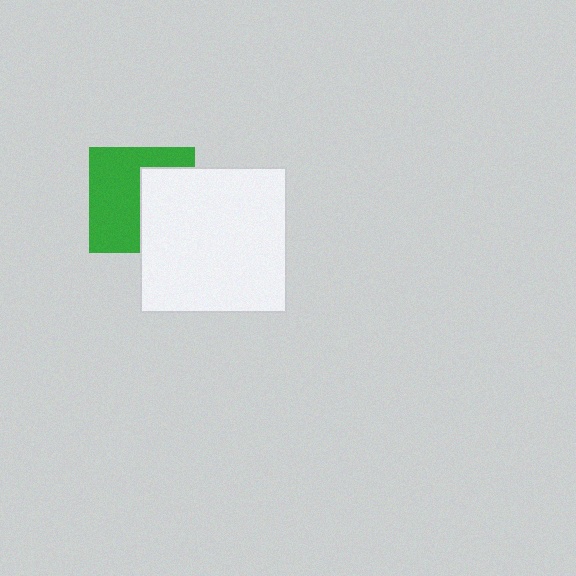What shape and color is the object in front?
The object in front is a white square.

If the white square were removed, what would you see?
You would see the complete green square.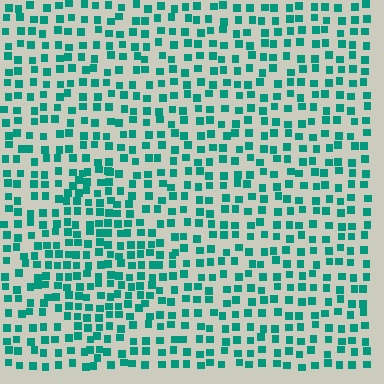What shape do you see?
I see a diamond.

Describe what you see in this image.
The image contains small teal elements arranged at two different densities. A diamond-shaped region is visible where the elements are more densely packed than the surrounding area.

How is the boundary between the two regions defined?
The boundary is defined by a change in element density (approximately 1.5x ratio). All elements are the same color, size, and shape.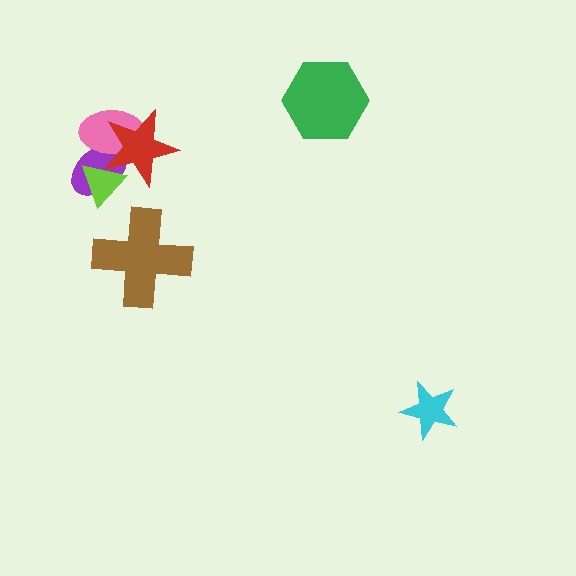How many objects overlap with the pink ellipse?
3 objects overlap with the pink ellipse.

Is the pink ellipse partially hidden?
Yes, it is partially covered by another shape.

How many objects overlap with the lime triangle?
3 objects overlap with the lime triangle.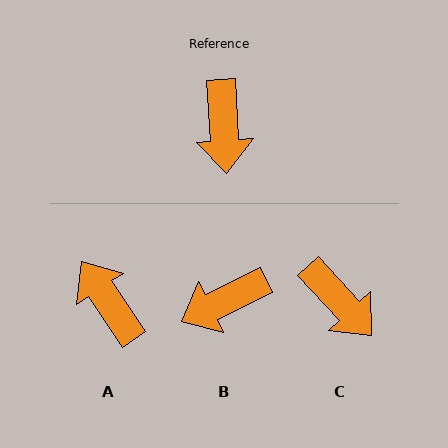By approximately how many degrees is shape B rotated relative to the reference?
Approximately 67 degrees clockwise.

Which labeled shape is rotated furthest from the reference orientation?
A, about 150 degrees away.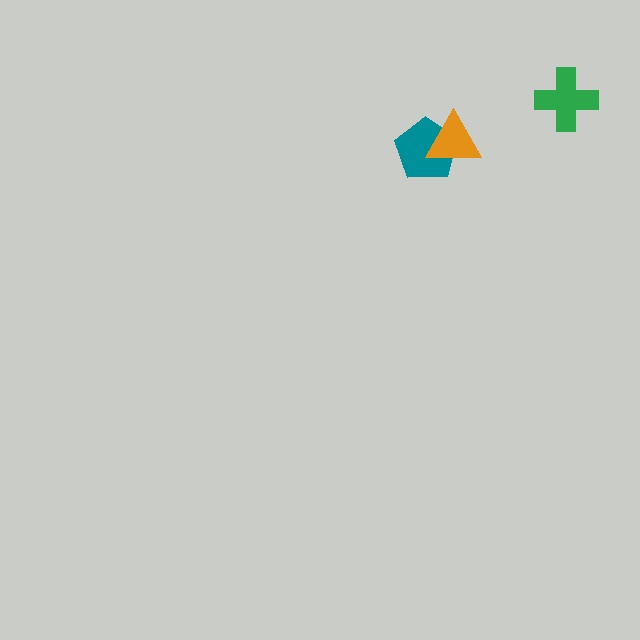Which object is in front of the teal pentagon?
The orange triangle is in front of the teal pentagon.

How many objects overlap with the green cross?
0 objects overlap with the green cross.